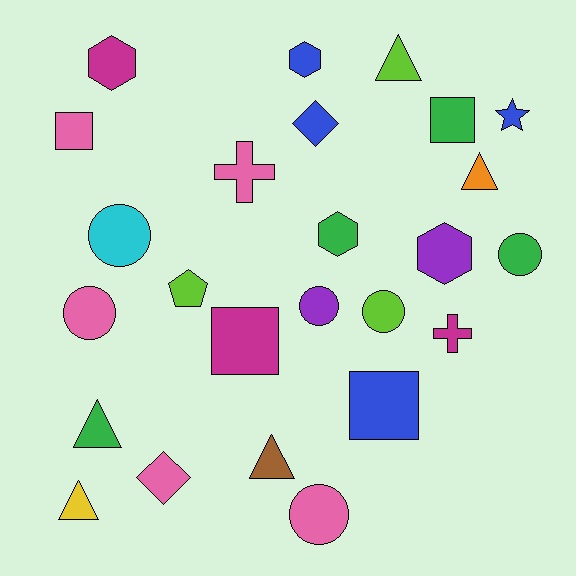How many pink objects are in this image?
There are 5 pink objects.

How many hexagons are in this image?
There are 4 hexagons.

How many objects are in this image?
There are 25 objects.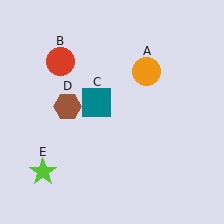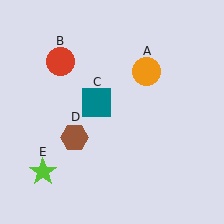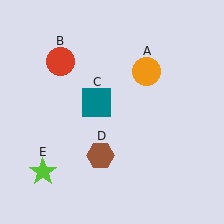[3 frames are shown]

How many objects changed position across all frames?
1 object changed position: brown hexagon (object D).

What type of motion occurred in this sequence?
The brown hexagon (object D) rotated counterclockwise around the center of the scene.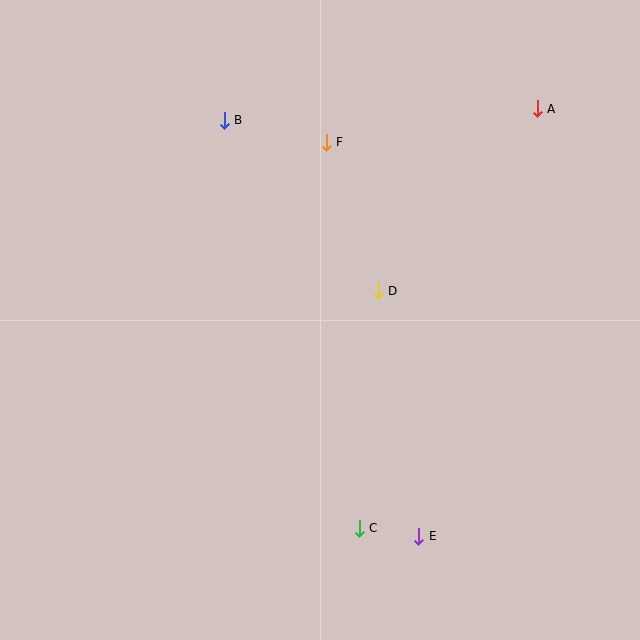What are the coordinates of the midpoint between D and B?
The midpoint between D and B is at (301, 206).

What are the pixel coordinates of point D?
Point D is at (378, 291).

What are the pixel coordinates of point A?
Point A is at (537, 109).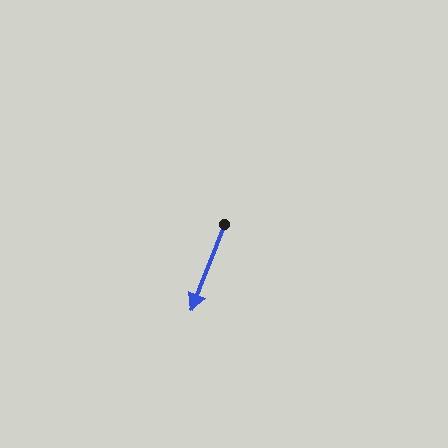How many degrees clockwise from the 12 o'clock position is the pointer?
Approximately 201 degrees.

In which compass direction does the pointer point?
South.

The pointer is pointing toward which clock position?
Roughly 7 o'clock.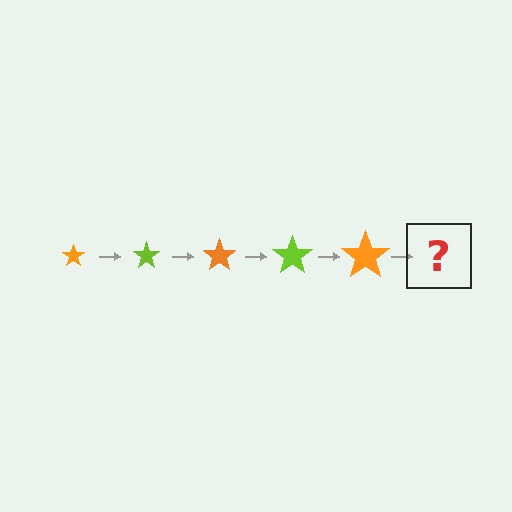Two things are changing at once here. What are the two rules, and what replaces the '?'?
The two rules are that the star grows larger each step and the color cycles through orange and lime. The '?' should be a lime star, larger than the previous one.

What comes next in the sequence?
The next element should be a lime star, larger than the previous one.